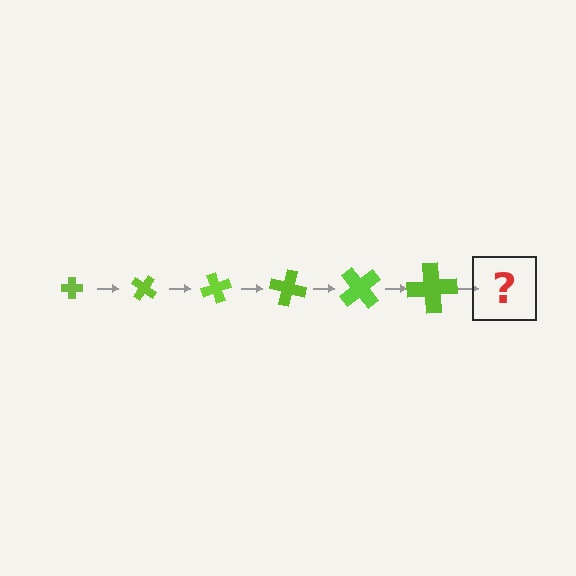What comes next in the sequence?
The next element should be a cross, larger than the previous one and rotated 210 degrees from the start.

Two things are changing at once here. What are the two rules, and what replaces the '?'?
The two rules are that the cross grows larger each step and it rotates 35 degrees each step. The '?' should be a cross, larger than the previous one and rotated 210 degrees from the start.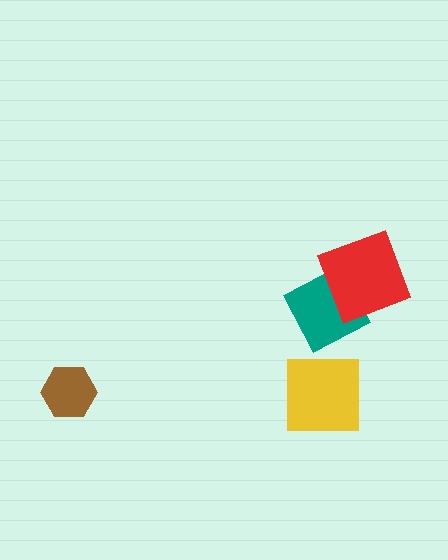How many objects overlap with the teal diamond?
1 object overlaps with the teal diamond.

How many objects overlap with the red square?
1 object overlaps with the red square.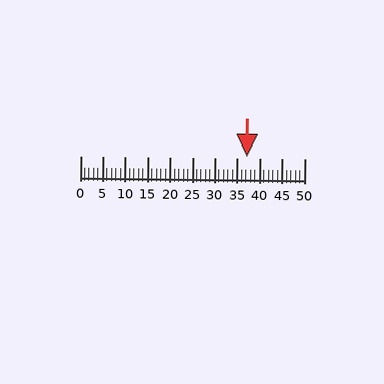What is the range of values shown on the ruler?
The ruler shows values from 0 to 50.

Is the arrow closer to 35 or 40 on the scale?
The arrow is closer to 35.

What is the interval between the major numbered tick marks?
The major tick marks are spaced 5 units apart.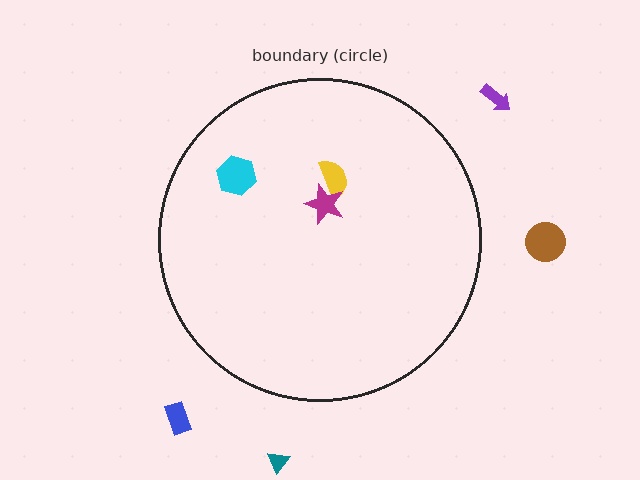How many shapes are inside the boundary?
3 inside, 4 outside.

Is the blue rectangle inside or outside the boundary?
Outside.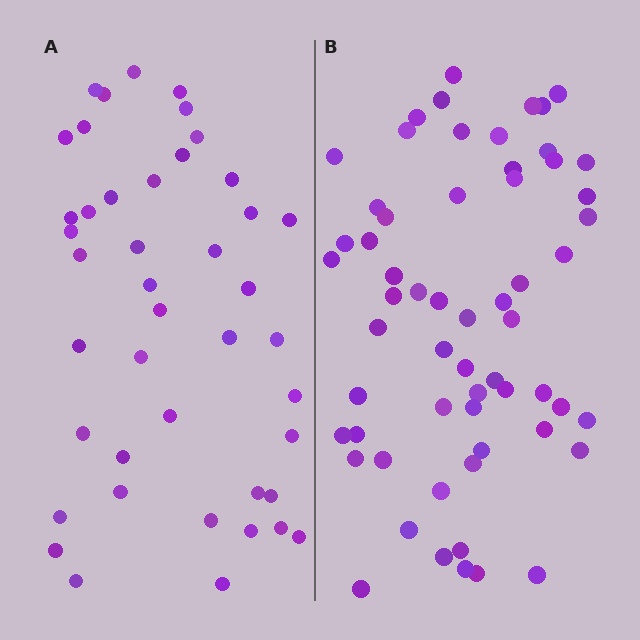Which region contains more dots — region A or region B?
Region B (the right region) has more dots.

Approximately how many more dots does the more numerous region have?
Region B has approximately 15 more dots than region A.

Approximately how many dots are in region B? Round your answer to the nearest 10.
About 60 dots.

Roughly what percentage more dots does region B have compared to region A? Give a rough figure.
About 40% more.